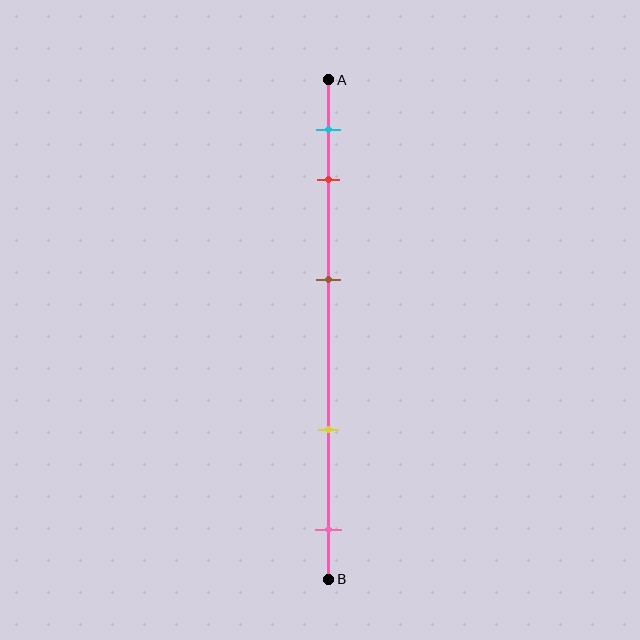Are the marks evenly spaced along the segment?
No, the marks are not evenly spaced.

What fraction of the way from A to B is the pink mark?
The pink mark is approximately 90% (0.9) of the way from A to B.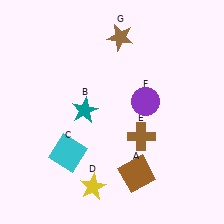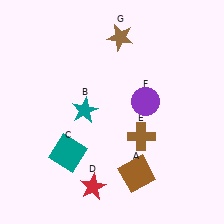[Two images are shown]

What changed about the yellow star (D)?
In Image 1, D is yellow. In Image 2, it changed to red.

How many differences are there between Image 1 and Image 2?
There are 2 differences between the two images.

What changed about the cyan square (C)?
In Image 1, C is cyan. In Image 2, it changed to teal.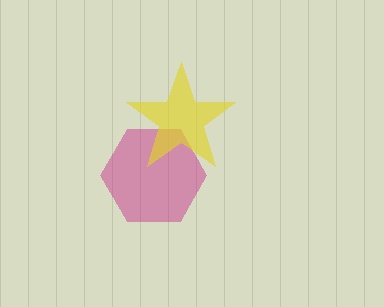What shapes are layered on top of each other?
The layered shapes are: a magenta hexagon, a yellow star.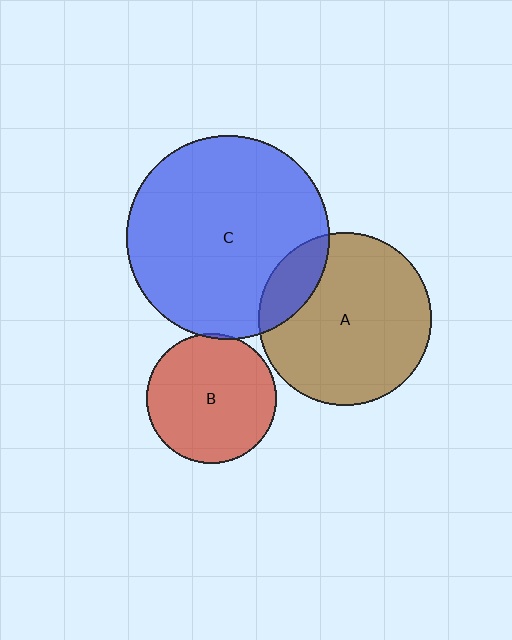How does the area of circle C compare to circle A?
Approximately 1.4 times.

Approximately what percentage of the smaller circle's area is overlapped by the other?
Approximately 15%.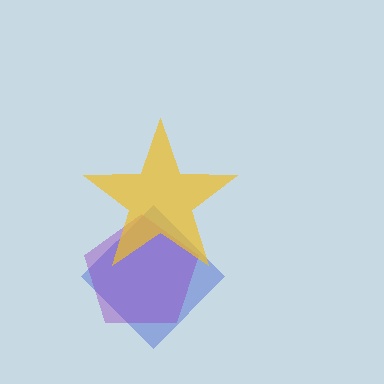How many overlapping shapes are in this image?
There are 3 overlapping shapes in the image.